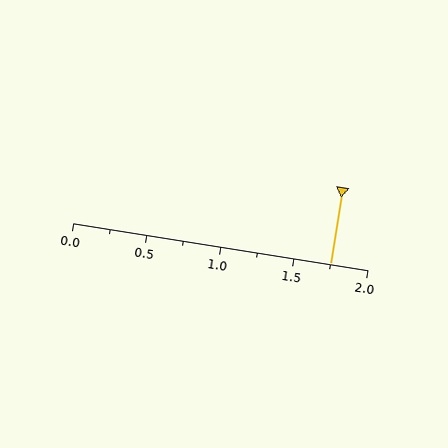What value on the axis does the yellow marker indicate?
The marker indicates approximately 1.75.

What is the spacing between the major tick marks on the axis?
The major ticks are spaced 0.5 apart.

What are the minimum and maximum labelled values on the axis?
The axis runs from 0.0 to 2.0.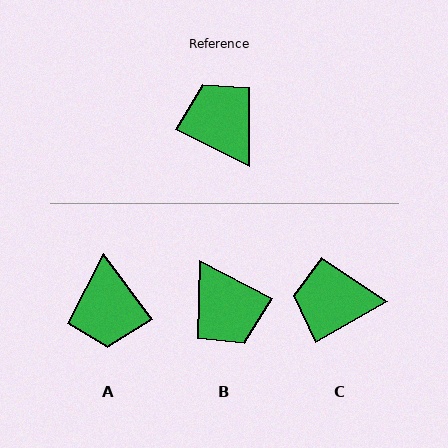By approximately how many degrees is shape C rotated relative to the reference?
Approximately 56 degrees counter-clockwise.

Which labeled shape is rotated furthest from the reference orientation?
B, about 179 degrees away.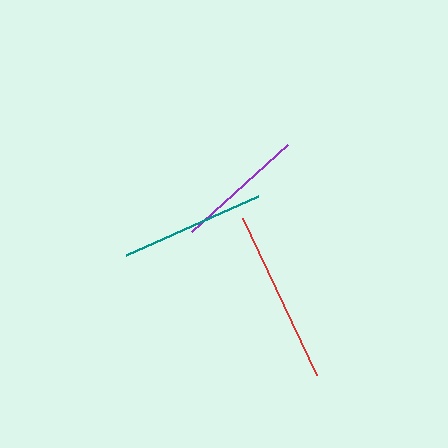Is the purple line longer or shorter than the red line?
The red line is longer than the purple line.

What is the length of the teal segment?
The teal segment is approximately 144 pixels long.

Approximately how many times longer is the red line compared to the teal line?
The red line is approximately 1.2 times the length of the teal line.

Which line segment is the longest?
The red line is the longest at approximately 173 pixels.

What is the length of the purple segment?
The purple segment is approximately 130 pixels long.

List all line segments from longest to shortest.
From longest to shortest: red, teal, purple.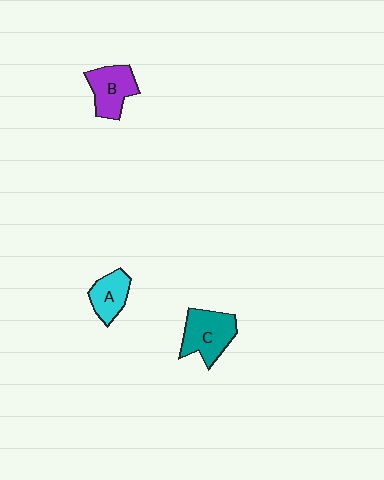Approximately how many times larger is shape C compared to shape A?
Approximately 1.5 times.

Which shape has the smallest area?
Shape A (cyan).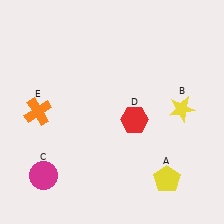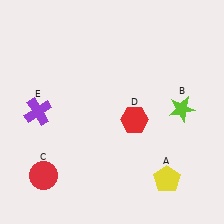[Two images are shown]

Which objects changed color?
B changed from yellow to lime. C changed from magenta to red. E changed from orange to purple.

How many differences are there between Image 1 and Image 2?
There are 3 differences between the two images.